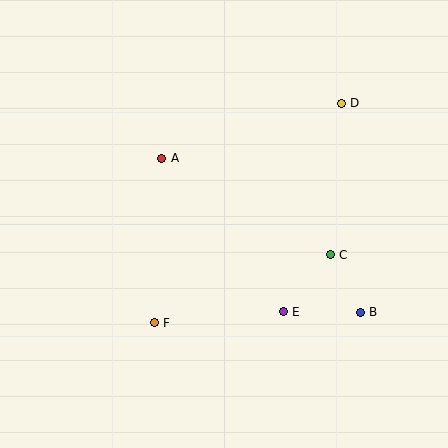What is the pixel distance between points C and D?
The distance between C and D is 152 pixels.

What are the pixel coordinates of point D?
Point D is at (341, 103).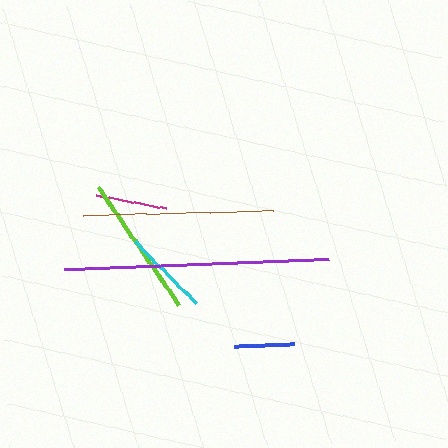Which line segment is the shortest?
The blue line is the shortest at approximately 61 pixels.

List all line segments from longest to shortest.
From longest to shortest: purple, brown, lime, cyan, magenta, blue.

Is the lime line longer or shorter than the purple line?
The purple line is longer than the lime line.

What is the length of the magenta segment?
The magenta segment is approximately 72 pixels long.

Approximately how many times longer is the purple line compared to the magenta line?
The purple line is approximately 3.7 times the length of the magenta line.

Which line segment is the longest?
The purple line is the longest at approximately 265 pixels.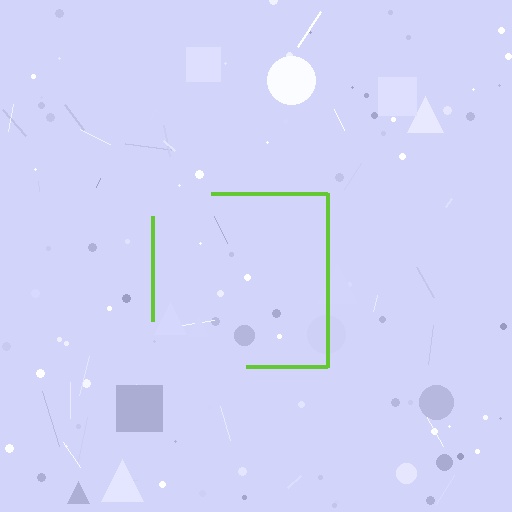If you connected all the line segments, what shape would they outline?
They would outline a square.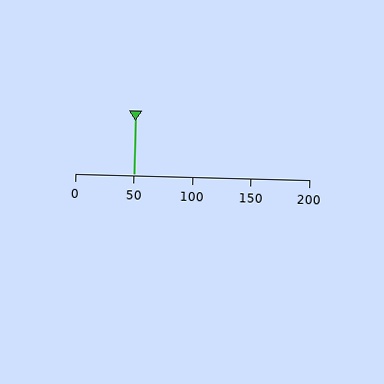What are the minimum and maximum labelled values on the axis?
The axis runs from 0 to 200.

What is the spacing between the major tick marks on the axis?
The major ticks are spaced 50 apart.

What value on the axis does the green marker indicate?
The marker indicates approximately 50.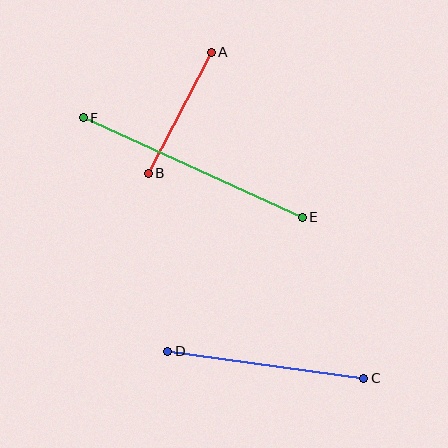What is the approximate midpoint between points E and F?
The midpoint is at approximately (193, 168) pixels.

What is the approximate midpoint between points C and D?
The midpoint is at approximately (266, 365) pixels.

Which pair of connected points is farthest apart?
Points E and F are farthest apart.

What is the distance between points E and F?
The distance is approximately 241 pixels.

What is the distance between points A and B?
The distance is approximately 137 pixels.